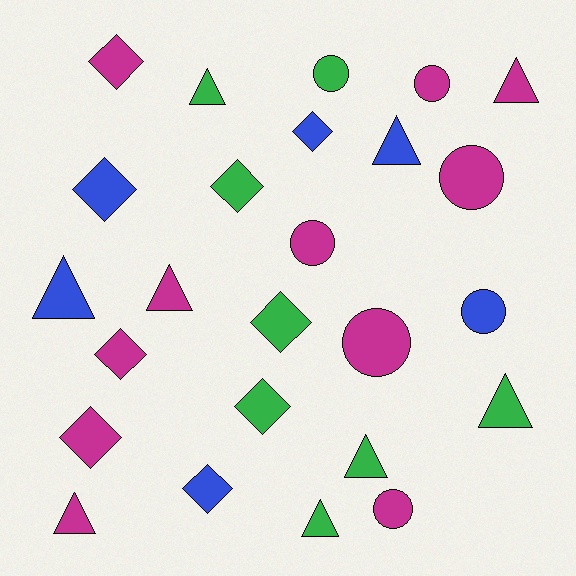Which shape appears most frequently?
Diamond, with 9 objects.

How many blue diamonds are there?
There are 3 blue diamonds.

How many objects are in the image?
There are 25 objects.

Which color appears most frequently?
Magenta, with 11 objects.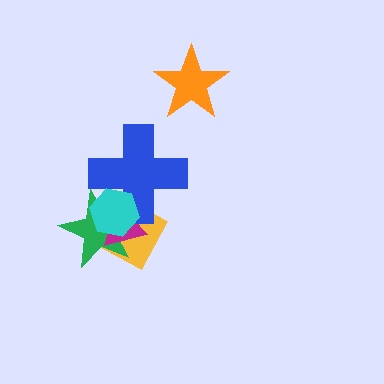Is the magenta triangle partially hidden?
Yes, it is partially covered by another shape.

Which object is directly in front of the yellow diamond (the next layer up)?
The green star is directly in front of the yellow diamond.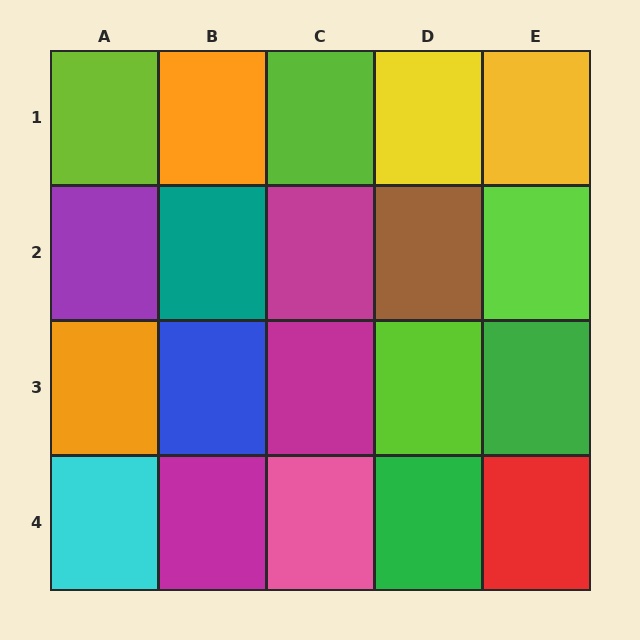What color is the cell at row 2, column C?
Magenta.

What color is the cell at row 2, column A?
Purple.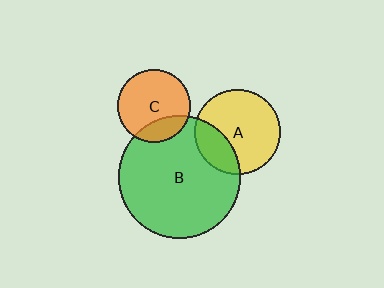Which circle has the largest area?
Circle B (green).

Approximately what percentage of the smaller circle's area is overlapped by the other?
Approximately 25%.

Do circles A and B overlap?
Yes.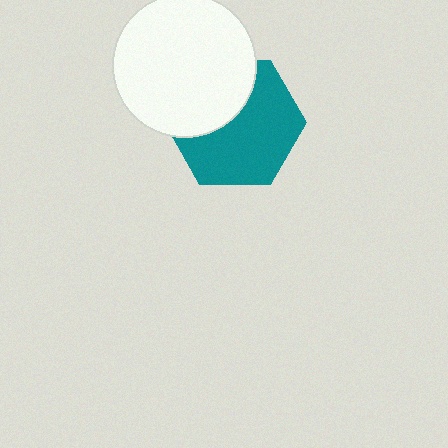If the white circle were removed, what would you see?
You would see the complete teal hexagon.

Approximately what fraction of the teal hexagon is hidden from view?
Roughly 37% of the teal hexagon is hidden behind the white circle.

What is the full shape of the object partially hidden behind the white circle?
The partially hidden object is a teal hexagon.